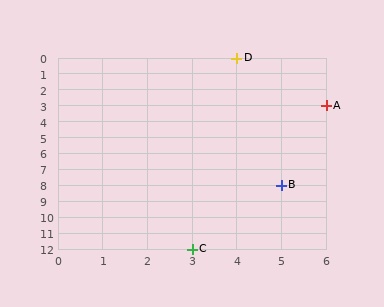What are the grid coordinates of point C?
Point C is at grid coordinates (3, 12).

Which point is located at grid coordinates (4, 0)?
Point D is at (4, 0).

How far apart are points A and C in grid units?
Points A and C are 3 columns and 9 rows apart (about 9.5 grid units diagonally).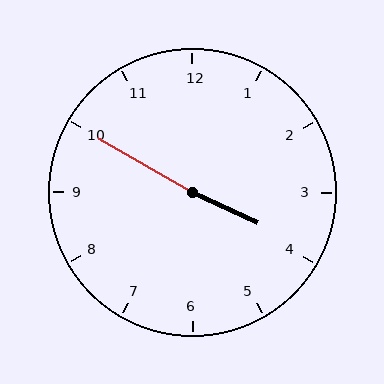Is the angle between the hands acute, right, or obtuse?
It is obtuse.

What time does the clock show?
3:50.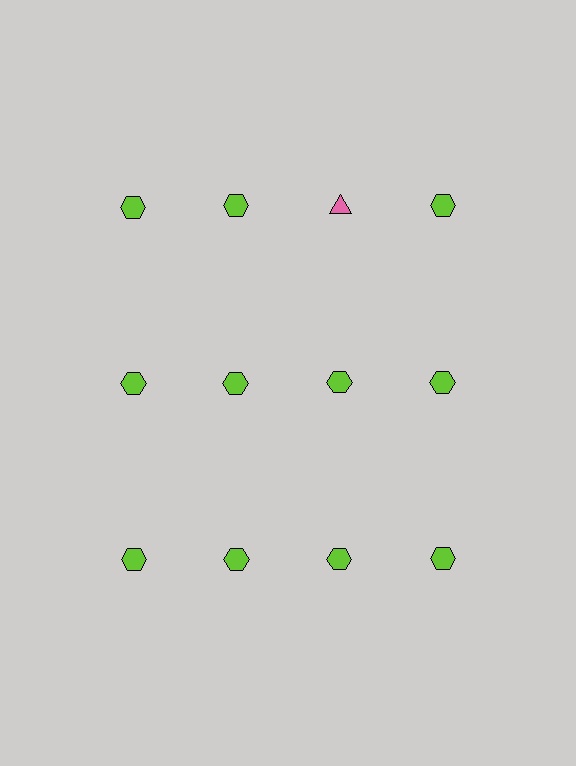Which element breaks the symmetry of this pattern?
The pink triangle in the top row, center column breaks the symmetry. All other shapes are lime hexagons.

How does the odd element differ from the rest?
It differs in both color (pink instead of lime) and shape (triangle instead of hexagon).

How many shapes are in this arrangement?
There are 12 shapes arranged in a grid pattern.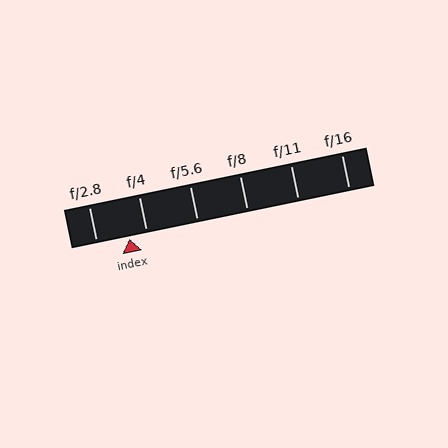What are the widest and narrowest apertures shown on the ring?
The widest aperture shown is f/2.8 and the narrowest is f/16.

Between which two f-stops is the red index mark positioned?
The index mark is between f/2.8 and f/4.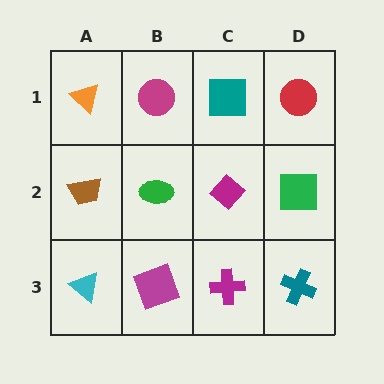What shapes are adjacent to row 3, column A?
A brown trapezoid (row 2, column A), a magenta square (row 3, column B).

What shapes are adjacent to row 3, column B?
A green ellipse (row 2, column B), a cyan triangle (row 3, column A), a magenta cross (row 3, column C).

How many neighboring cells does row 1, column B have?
3.